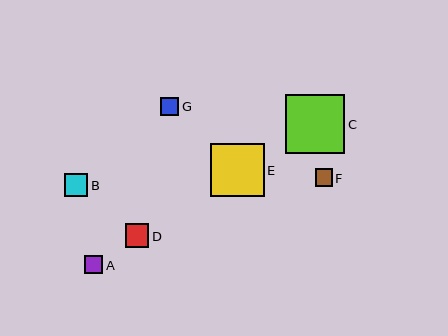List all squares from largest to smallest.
From largest to smallest: C, E, D, B, G, A, F.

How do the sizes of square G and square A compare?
Square G and square A are approximately the same size.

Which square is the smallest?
Square F is the smallest with a size of approximately 17 pixels.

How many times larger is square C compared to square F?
Square C is approximately 3.4 times the size of square F.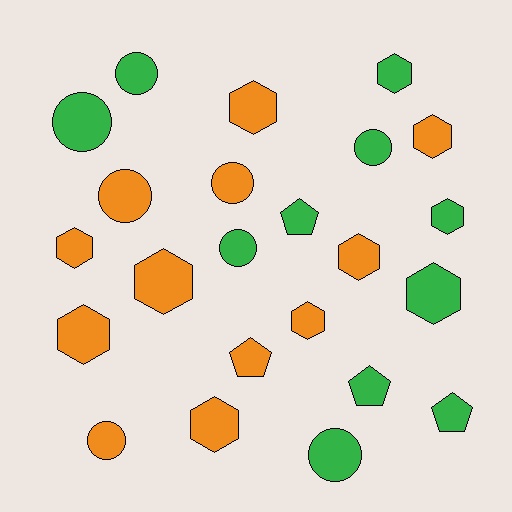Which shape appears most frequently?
Hexagon, with 11 objects.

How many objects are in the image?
There are 23 objects.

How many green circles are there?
There are 5 green circles.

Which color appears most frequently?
Orange, with 12 objects.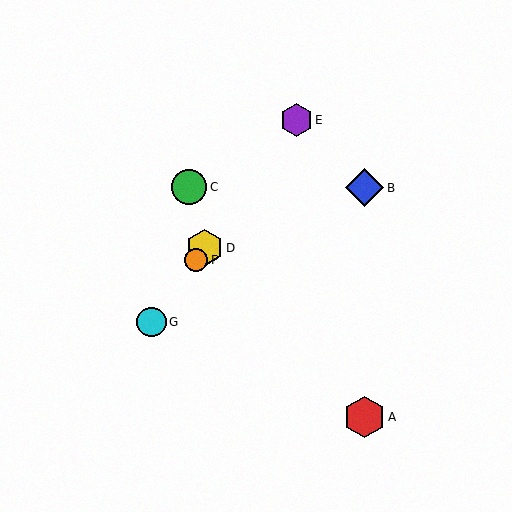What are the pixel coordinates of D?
Object D is at (205, 248).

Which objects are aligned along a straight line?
Objects D, E, F, G are aligned along a straight line.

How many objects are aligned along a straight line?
4 objects (D, E, F, G) are aligned along a straight line.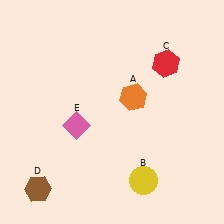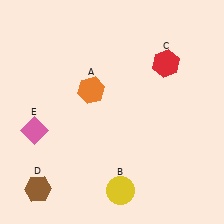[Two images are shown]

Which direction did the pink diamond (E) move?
The pink diamond (E) moved left.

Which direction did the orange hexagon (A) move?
The orange hexagon (A) moved left.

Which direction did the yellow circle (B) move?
The yellow circle (B) moved left.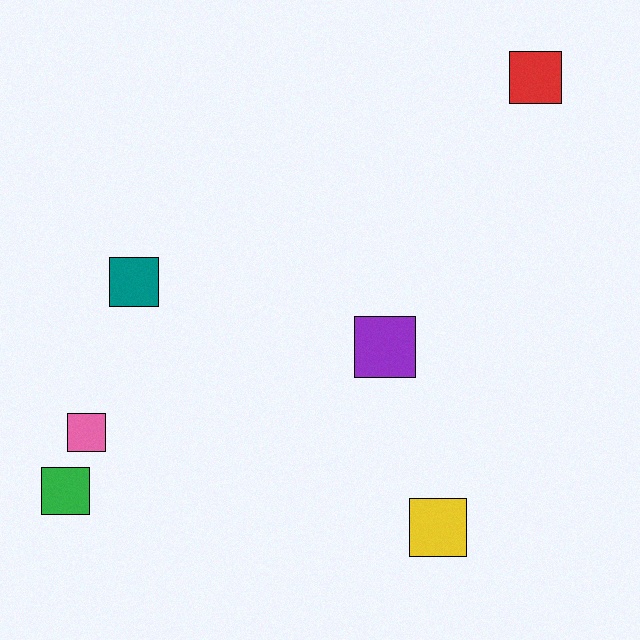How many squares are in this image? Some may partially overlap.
There are 6 squares.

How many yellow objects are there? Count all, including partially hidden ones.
There is 1 yellow object.